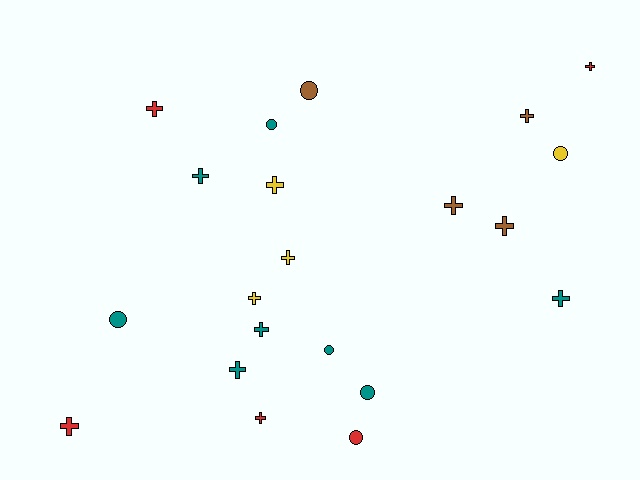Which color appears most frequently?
Teal, with 8 objects.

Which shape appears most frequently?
Cross, with 14 objects.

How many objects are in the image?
There are 21 objects.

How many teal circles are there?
There are 4 teal circles.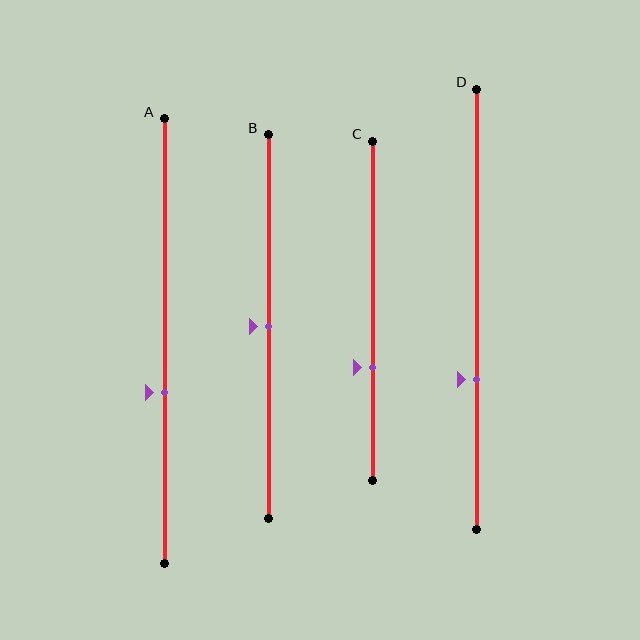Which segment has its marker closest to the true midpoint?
Segment B has its marker closest to the true midpoint.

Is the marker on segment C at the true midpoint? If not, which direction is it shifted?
No, the marker on segment C is shifted downward by about 17% of the segment length.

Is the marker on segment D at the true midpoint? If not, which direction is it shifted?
No, the marker on segment D is shifted downward by about 16% of the segment length.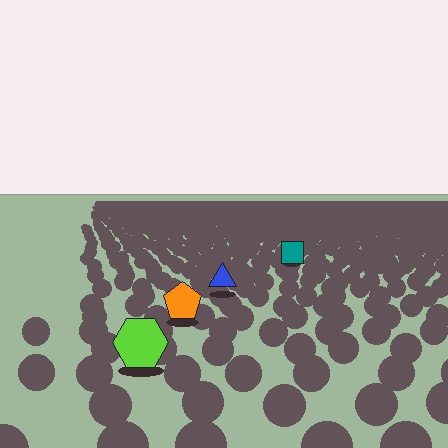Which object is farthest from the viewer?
The teal square is farthest from the viewer. It appears smaller and the ground texture around it is denser.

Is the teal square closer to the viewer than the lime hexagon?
No. The lime hexagon is closer — you can tell from the texture gradient: the ground texture is coarser near it.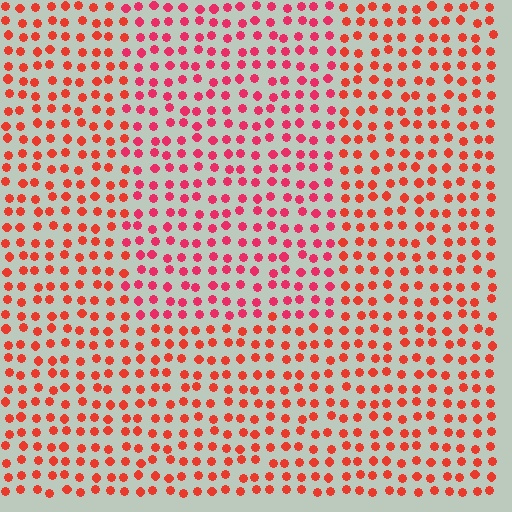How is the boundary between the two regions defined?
The boundary is defined purely by a slight shift in hue (about 23 degrees). Spacing, size, and orientation are identical on both sides.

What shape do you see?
I see a rectangle.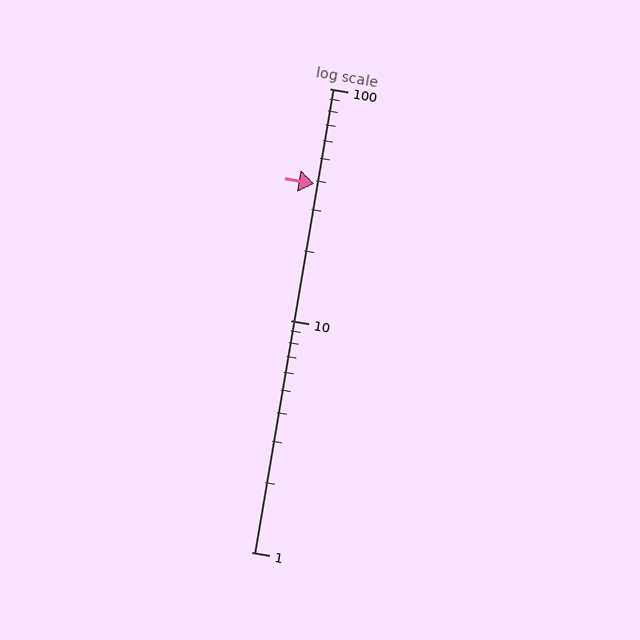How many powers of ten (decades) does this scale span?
The scale spans 2 decades, from 1 to 100.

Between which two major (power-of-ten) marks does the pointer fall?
The pointer is between 10 and 100.